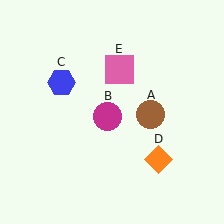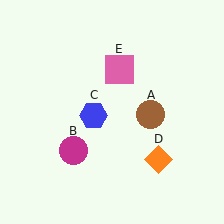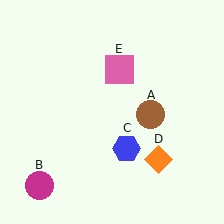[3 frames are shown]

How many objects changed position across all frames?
2 objects changed position: magenta circle (object B), blue hexagon (object C).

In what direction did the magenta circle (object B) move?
The magenta circle (object B) moved down and to the left.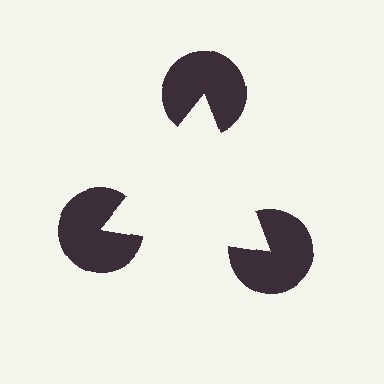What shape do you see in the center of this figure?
An illusory triangle — its edges are inferred from the aligned wedge cuts in the pac-man discs, not physically drawn.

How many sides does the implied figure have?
3 sides.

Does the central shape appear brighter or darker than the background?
It typically appears slightly brighter than the background, even though no actual brightness change is drawn.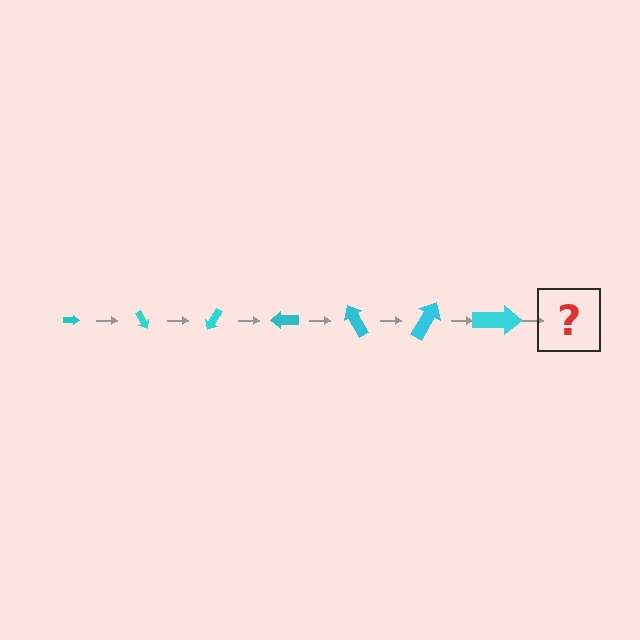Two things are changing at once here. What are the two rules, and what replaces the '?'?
The two rules are that the arrow grows larger each step and it rotates 60 degrees each step. The '?' should be an arrow, larger than the previous one and rotated 420 degrees from the start.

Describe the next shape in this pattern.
It should be an arrow, larger than the previous one and rotated 420 degrees from the start.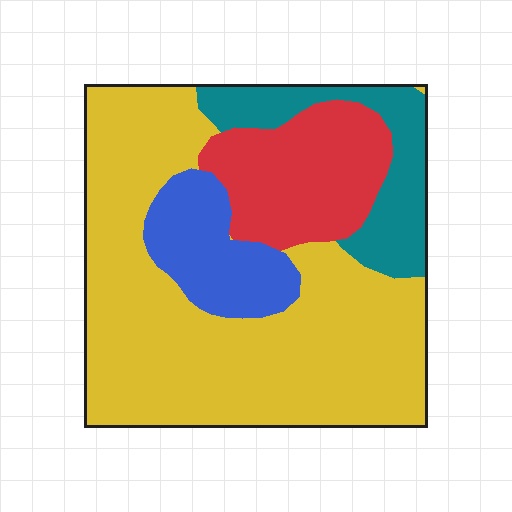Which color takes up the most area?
Yellow, at roughly 55%.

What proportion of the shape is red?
Red takes up between a sixth and a third of the shape.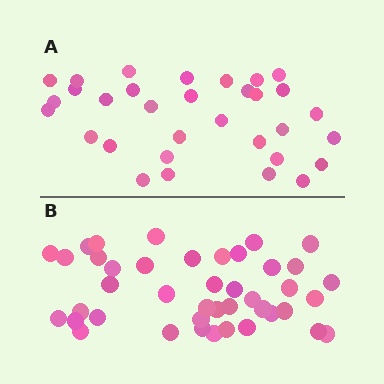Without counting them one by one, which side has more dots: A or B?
Region B (the bottom region) has more dots.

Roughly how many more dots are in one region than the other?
Region B has roughly 10 or so more dots than region A.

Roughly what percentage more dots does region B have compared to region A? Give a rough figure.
About 30% more.